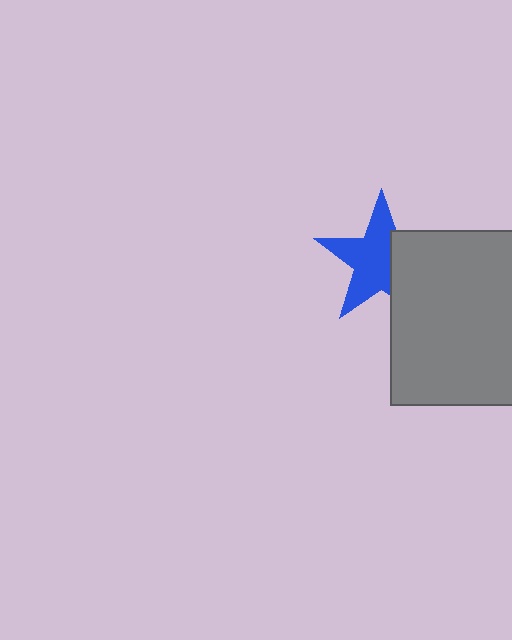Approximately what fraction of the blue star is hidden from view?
Roughly 37% of the blue star is hidden behind the gray rectangle.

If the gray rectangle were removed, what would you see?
You would see the complete blue star.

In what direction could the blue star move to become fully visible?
The blue star could move left. That would shift it out from behind the gray rectangle entirely.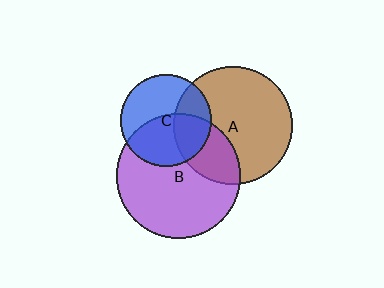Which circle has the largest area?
Circle B (purple).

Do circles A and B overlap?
Yes.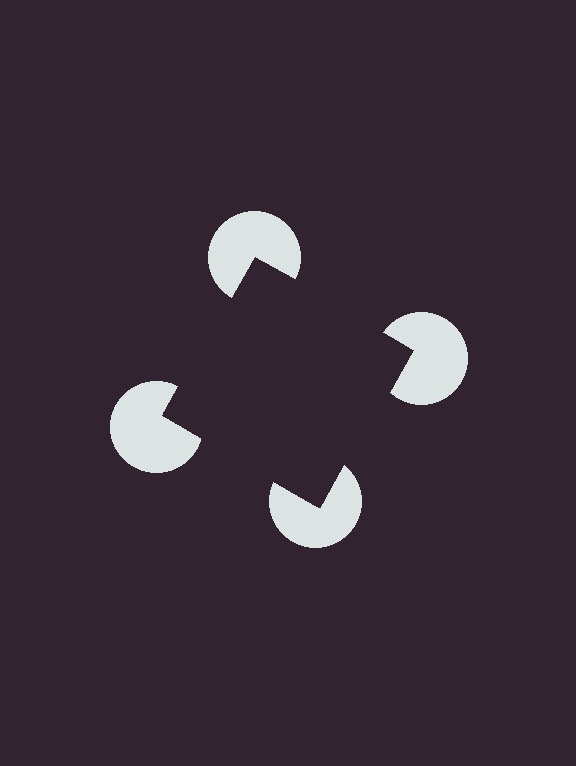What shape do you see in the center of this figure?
An illusory square — its edges are inferred from the aligned wedge cuts in the pac-man discs, not physically drawn.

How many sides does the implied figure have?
4 sides.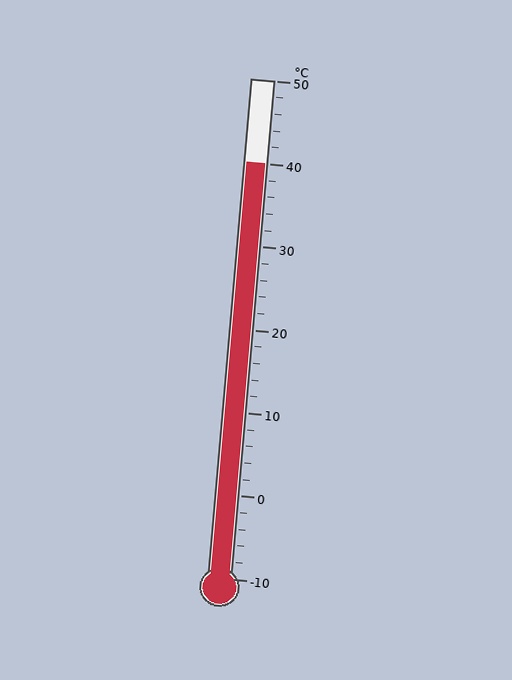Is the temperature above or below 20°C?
The temperature is above 20°C.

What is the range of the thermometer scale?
The thermometer scale ranges from -10°C to 50°C.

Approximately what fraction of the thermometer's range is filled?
The thermometer is filled to approximately 85% of its range.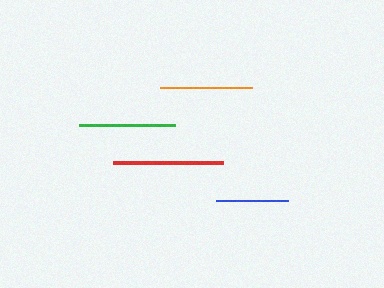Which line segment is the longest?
The red line is the longest at approximately 110 pixels.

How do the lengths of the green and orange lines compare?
The green and orange lines are approximately the same length.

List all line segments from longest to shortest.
From longest to shortest: red, green, orange, blue.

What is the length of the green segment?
The green segment is approximately 95 pixels long.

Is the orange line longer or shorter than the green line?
The green line is longer than the orange line.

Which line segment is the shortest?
The blue line is the shortest at approximately 72 pixels.